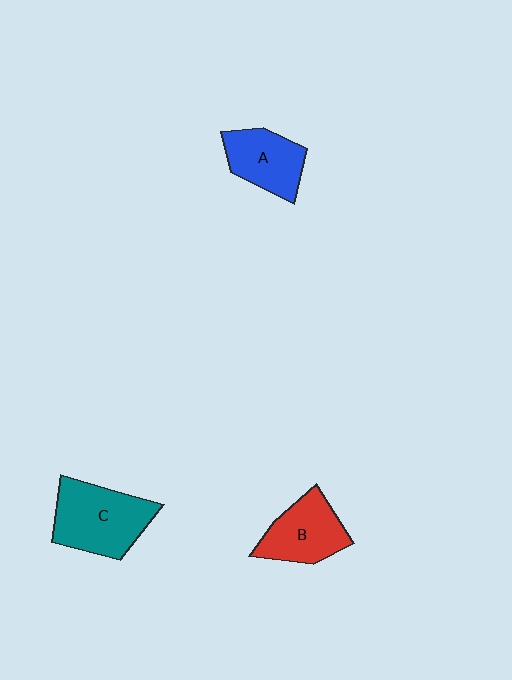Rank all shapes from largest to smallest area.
From largest to smallest: C (teal), B (red), A (blue).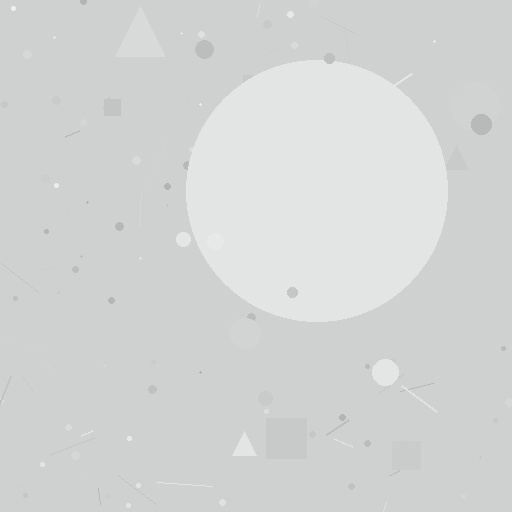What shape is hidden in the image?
A circle is hidden in the image.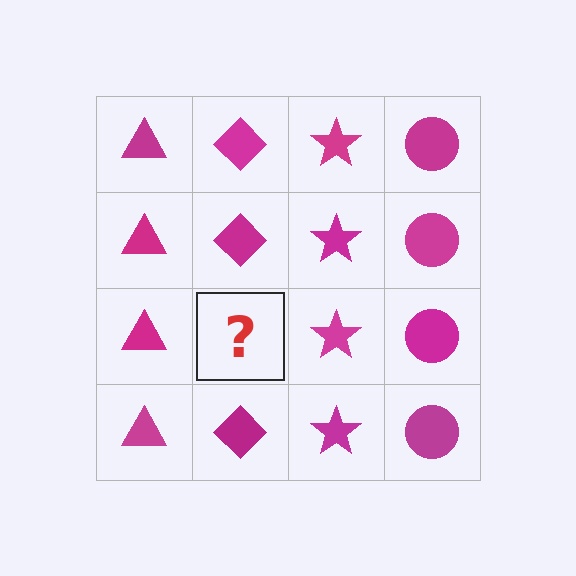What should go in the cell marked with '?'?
The missing cell should contain a magenta diamond.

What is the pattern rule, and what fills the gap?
The rule is that each column has a consistent shape. The gap should be filled with a magenta diamond.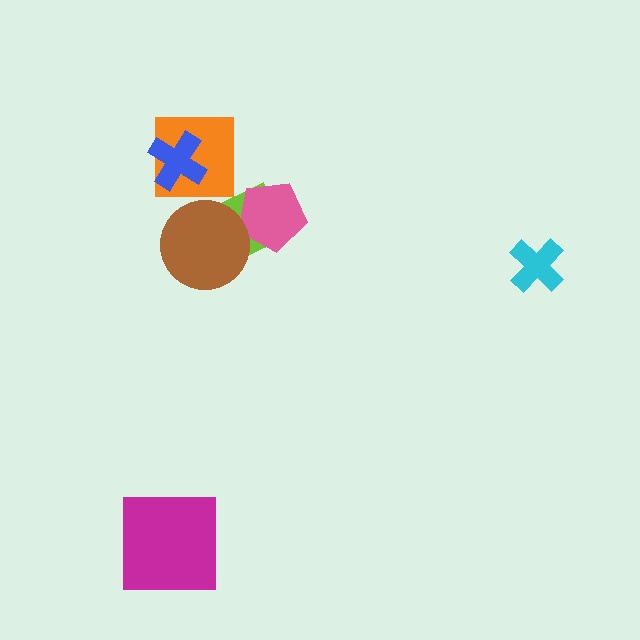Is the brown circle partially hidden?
No, no other shape covers it.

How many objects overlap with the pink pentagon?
2 objects overlap with the pink pentagon.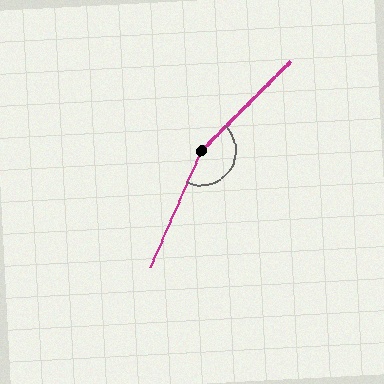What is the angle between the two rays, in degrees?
Approximately 159 degrees.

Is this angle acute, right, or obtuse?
It is obtuse.